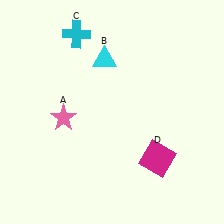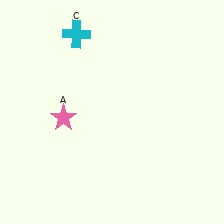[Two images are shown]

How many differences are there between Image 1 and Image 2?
There are 2 differences between the two images.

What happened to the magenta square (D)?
The magenta square (D) was removed in Image 2. It was in the bottom-right area of Image 1.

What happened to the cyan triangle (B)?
The cyan triangle (B) was removed in Image 2. It was in the top-left area of Image 1.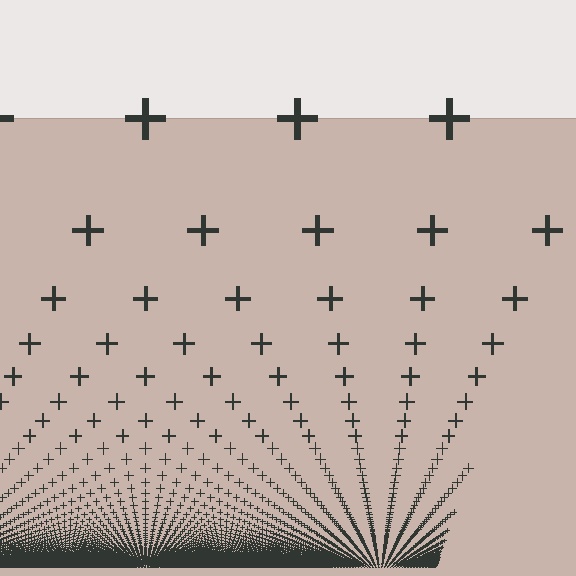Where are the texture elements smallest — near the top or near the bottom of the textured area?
Near the bottom.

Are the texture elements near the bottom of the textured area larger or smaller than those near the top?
Smaller. The gradient is inverted — elements near the bottom are smaller and denser.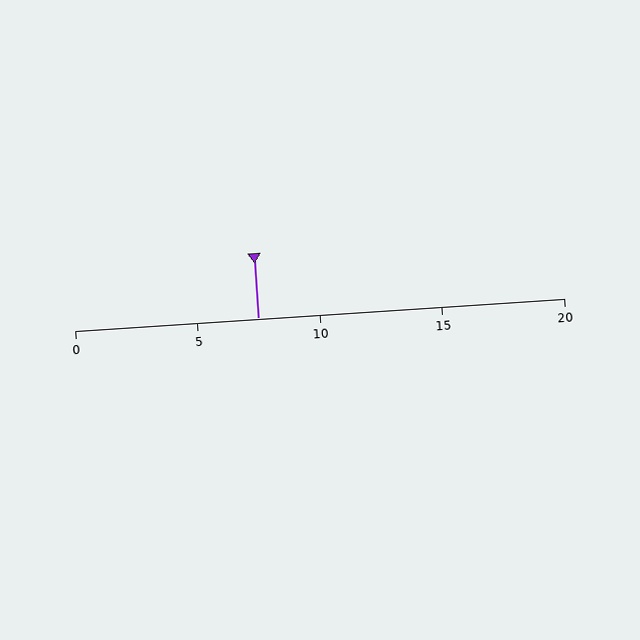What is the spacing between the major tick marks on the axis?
The major ticks are spaced 5 apart.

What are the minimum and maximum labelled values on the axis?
The axis runs from 0 to 20.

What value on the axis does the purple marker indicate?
The marker indicates approximately 7.5.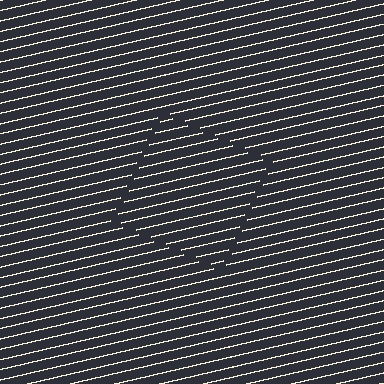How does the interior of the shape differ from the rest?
The interior of the shape contains the same grating, shifted by half a period — the contour is defined by the phase discontinuity where line-ends from the inner and outer gratings abut.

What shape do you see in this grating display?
An illusory square. The interior of the shape contains the same grating, shifted by half a period — the contour is defined by the phase discontinuity where line-ends from the inner and outer gratings abut.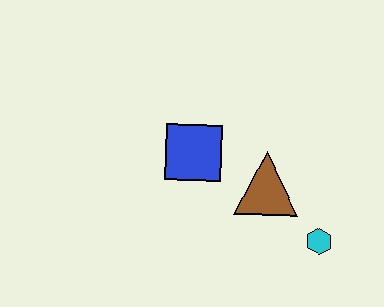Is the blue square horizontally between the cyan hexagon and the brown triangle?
No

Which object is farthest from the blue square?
The cyan hexagon is farthest from the blue square.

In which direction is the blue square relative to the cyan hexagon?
The blue square is to the left of the cyan hexagon.